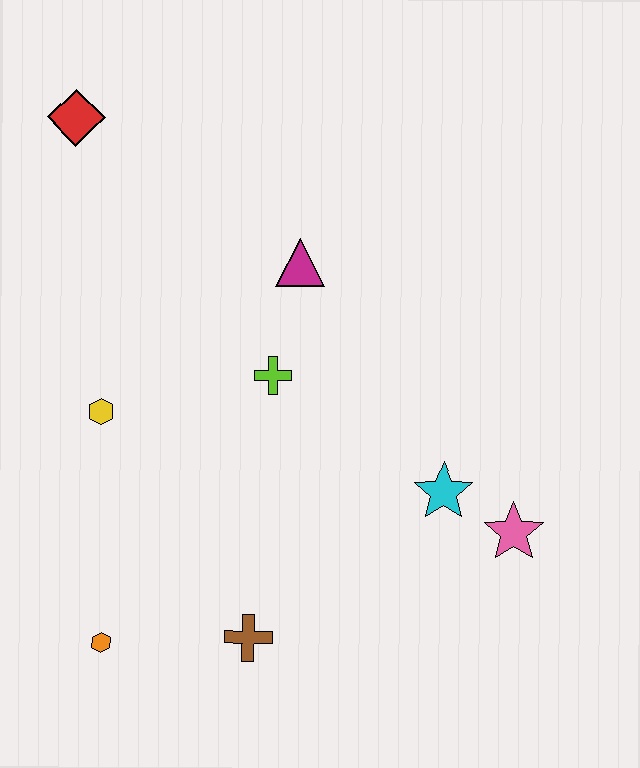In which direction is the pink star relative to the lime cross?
The pink star is to the right of the lime cross.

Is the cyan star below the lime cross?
Yes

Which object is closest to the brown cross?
The orange hexagon is closest to the brown cross.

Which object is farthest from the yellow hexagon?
The pink star is farthest from the yellow hexagon.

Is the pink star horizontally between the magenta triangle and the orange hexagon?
No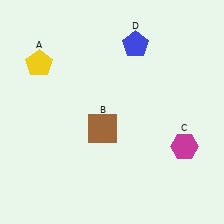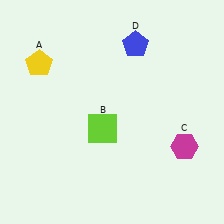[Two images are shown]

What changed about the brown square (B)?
In Image 1, B is brown. In Image 2, it changed to lime.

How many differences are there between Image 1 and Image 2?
There is 1 difference between the two images.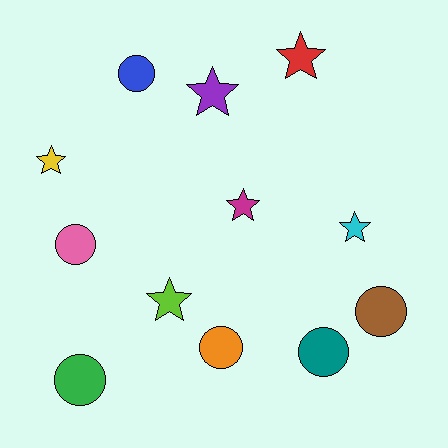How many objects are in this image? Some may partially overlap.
There are 12 objects.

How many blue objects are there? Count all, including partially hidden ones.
There is 1 blue object.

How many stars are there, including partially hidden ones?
There are 6 stars.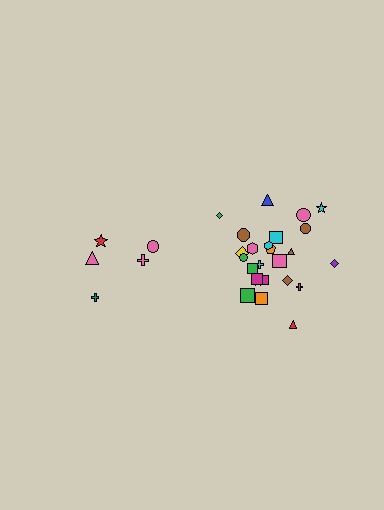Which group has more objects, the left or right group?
The right group.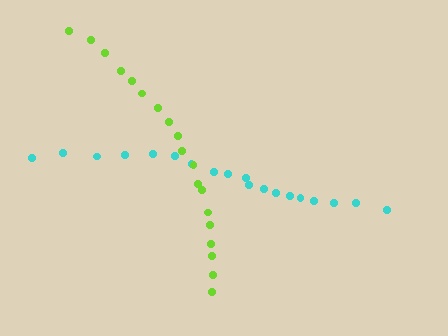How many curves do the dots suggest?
There are 2 distinct paths.